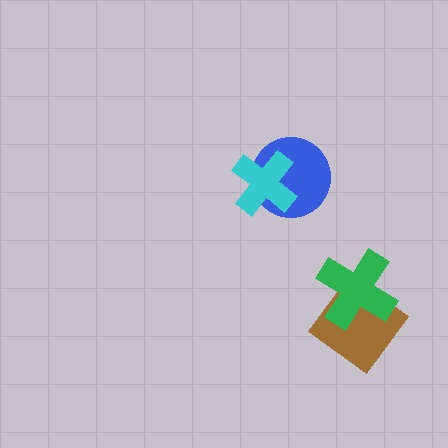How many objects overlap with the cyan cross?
1 object overlaps with the cyan cross.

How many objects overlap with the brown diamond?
1 object overlaps with the brown diamond.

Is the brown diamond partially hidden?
Yes, it is partially covered by another shape.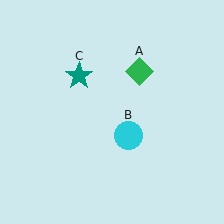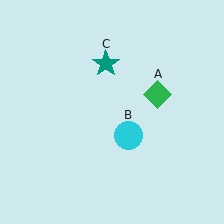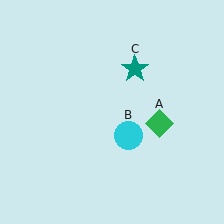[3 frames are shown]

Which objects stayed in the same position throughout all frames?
Cyan circle (object B) remained stationary.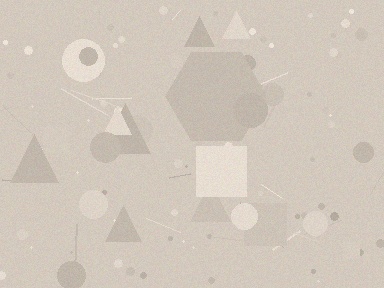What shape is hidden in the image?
A hexagon is hidden in the image.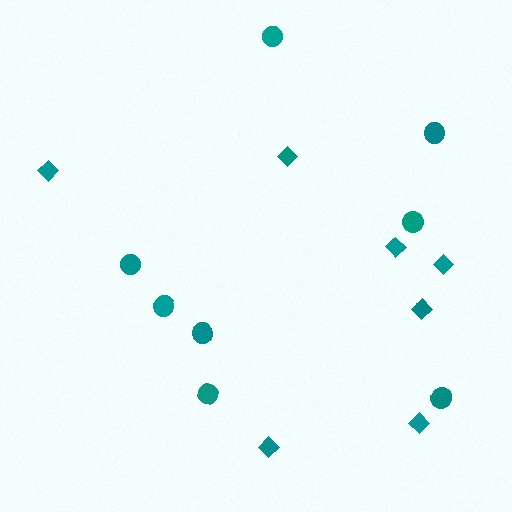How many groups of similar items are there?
There are 2 groups: one group of diamonds (7) and one group of circles (8).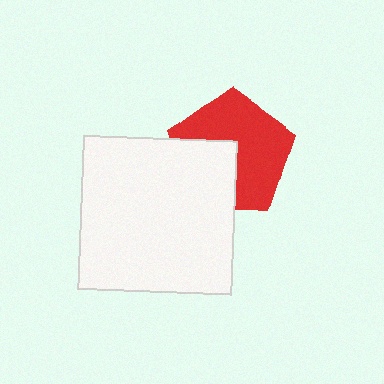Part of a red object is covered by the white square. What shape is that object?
It is a pentagon.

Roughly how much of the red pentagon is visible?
About half of it is visible (roughly 64%).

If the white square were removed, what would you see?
You would see the complete red pentagon.